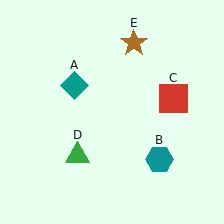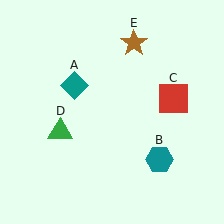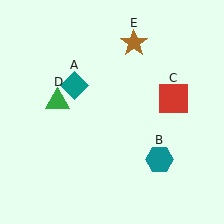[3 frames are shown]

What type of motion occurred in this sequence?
The green triangle (object D) rotated clockwise around the center of the scene.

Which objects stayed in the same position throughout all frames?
Teal diamond (object A) and teal hexagon (object B) and red square (object C) and brown star (object E) remained stationary.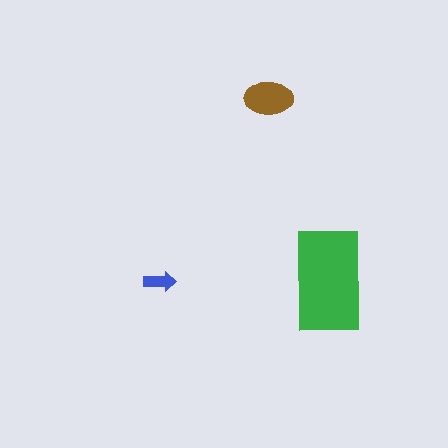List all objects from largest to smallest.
The green rectangle, the brown ellipse, the blue arrow.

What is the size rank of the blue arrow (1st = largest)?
3rd.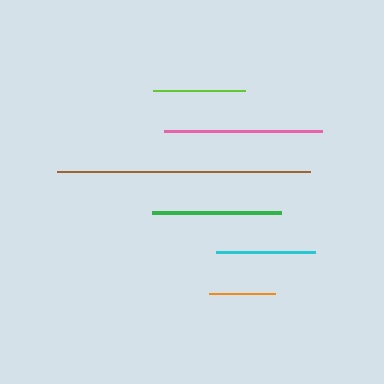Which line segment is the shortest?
The orange line is the shortest at approximately 65 pixels.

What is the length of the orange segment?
The orange segment is approximately 65 pixels long.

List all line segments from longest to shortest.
From longest to shortest: brown, pink, green, cyan, lime, orange.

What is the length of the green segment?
The green segment is approximately 129 pixels long.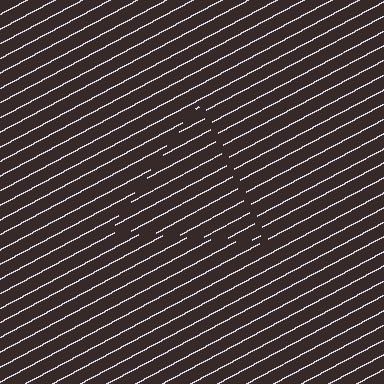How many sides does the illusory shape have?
3 sides — the line-ends trace a triangle.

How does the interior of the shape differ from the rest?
The interior of the shape contains the same grating, shifted by half a period — the contour is defined by the phase discontinuity where line-ends from the inner and outer gratings abut.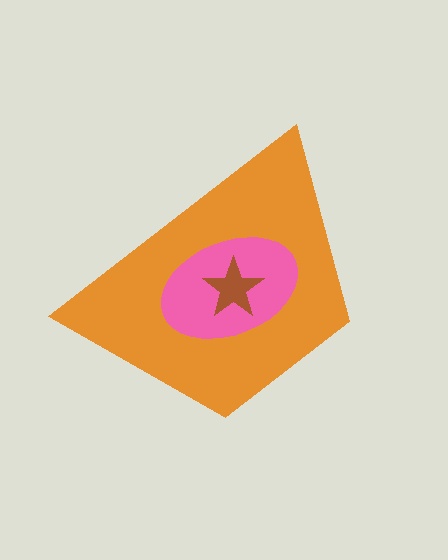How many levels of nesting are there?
3.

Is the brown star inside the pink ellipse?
Yes.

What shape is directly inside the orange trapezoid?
The pink ellipse.